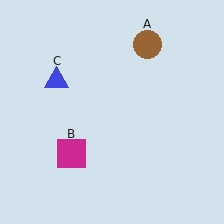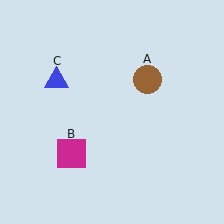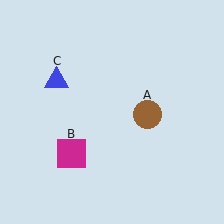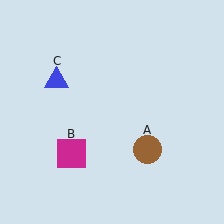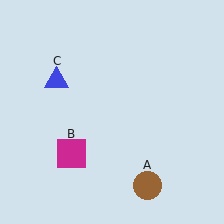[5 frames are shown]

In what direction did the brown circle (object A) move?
The brown circle (object A) moved down.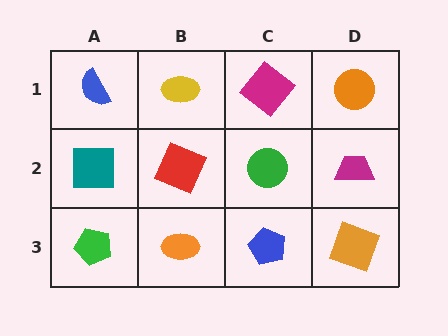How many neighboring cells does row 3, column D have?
2.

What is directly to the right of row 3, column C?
An orange square.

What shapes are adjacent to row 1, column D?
A magenta trapezoid (row 2, column D), a magenta diamond (row 1, column C).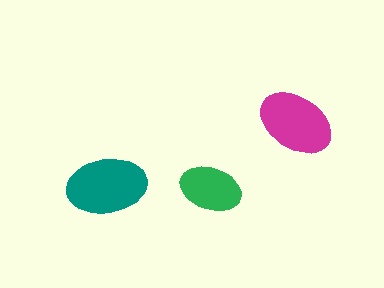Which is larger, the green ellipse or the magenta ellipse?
The magenta one.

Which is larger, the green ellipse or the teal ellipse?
The teal one.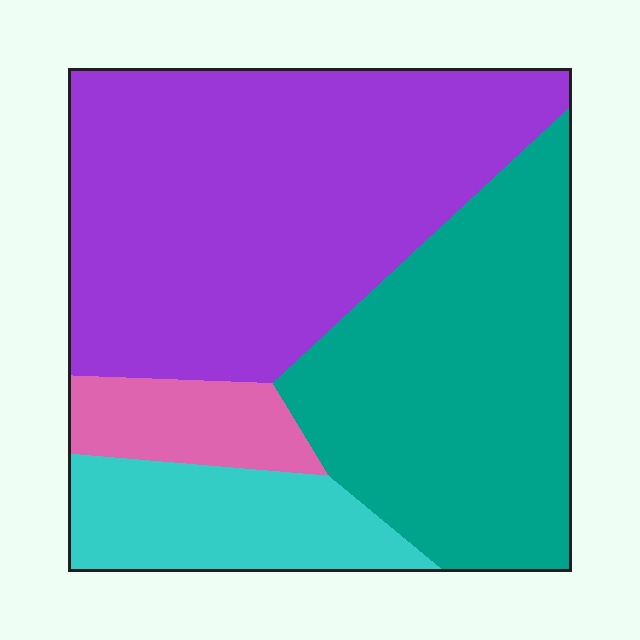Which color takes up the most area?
Purple, at roughly 45%.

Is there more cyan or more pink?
Cyan.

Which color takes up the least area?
Pink, at roughly 10%.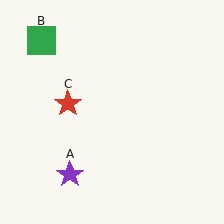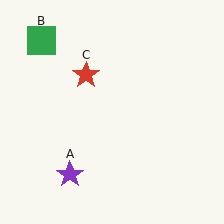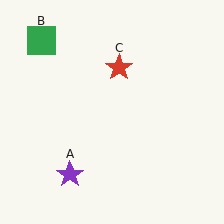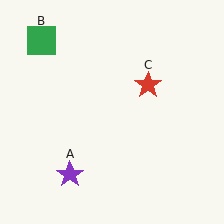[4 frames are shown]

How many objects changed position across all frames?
1 object changed position: red star (object C).